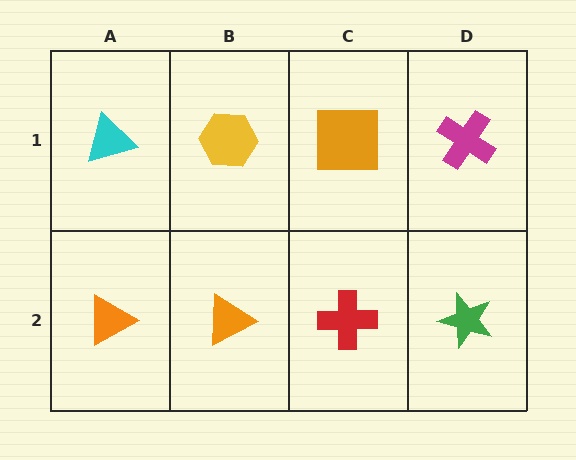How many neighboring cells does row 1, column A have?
2.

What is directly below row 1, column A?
An orange triangle.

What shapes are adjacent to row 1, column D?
A green star (row 2, column D), an orange square (row 1, column C).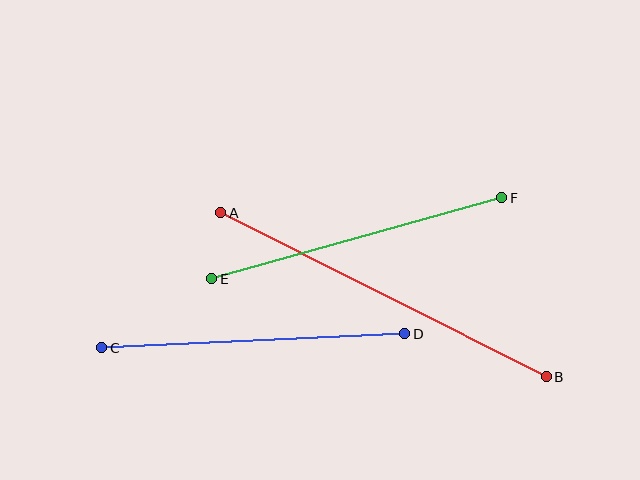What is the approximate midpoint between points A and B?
The midpoint is at approximately (384, 295) pixels.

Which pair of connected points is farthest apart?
Points A and B are farthest apart.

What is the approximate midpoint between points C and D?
The midpoint is at approximately (253, 341) pixels.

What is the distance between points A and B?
The distance is approximately 365 pixels.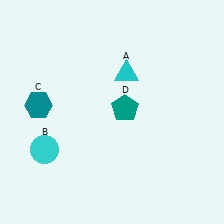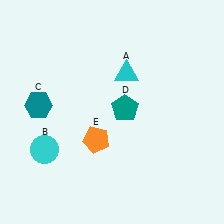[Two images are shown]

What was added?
An orange pentagon (E) was added in Image 2.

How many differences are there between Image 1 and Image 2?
There is 1 difference between the two images.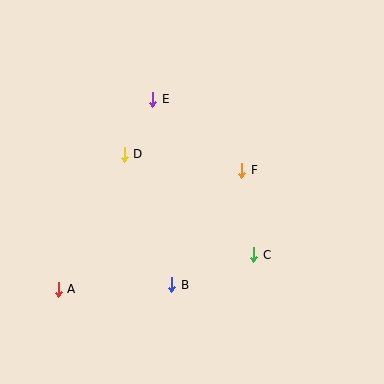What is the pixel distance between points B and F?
The distance between B and F is 134 pixels.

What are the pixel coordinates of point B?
Point B is at (172, 285).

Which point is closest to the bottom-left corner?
Point A is closest to the bottom-left corner.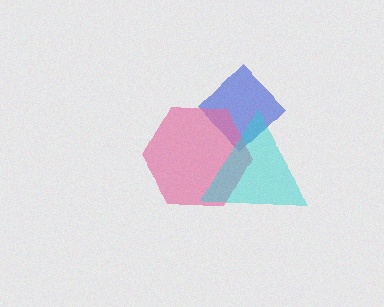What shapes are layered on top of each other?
The layered shapes are: a blue diamond, a pink hexagon, a cyan triangle.